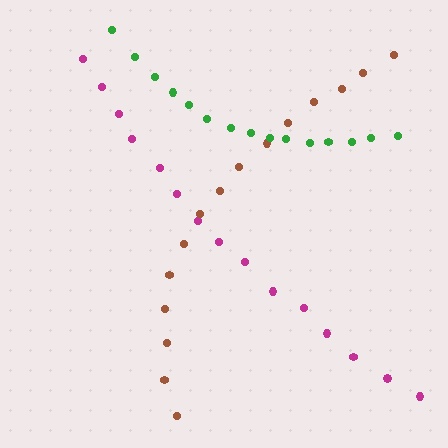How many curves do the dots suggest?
There are 3 distinct paths.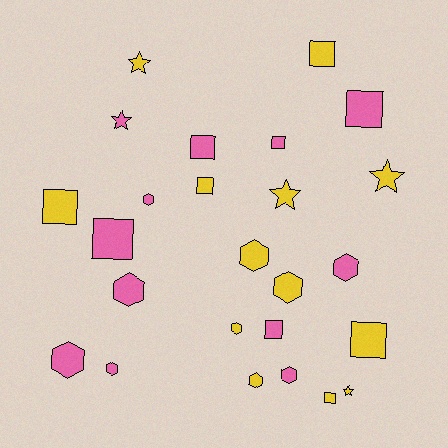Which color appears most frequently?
Yellow, with 13 objects.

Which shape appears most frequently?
Square, with 10 objects.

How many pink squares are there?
There are 5 pink squares.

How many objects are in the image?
There are 25 objects.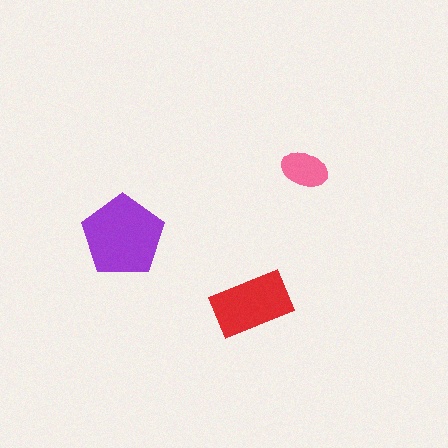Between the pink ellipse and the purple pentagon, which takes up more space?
The purple pentagon.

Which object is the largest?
The purple pentagon.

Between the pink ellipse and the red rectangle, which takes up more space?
The red rectangle.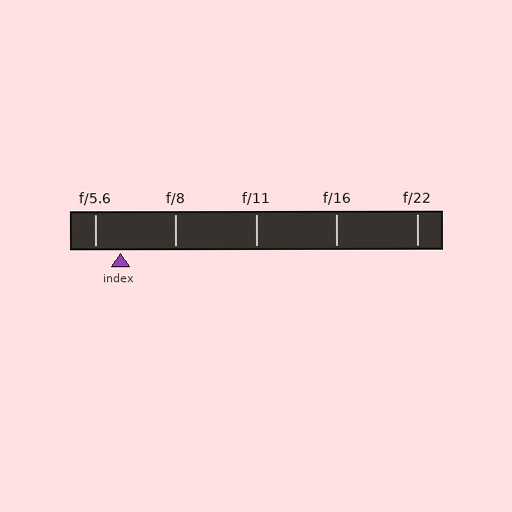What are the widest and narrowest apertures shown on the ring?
The widest aperture shown is f/5.6 and the narrowest is f/22.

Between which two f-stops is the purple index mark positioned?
The index mark is between f/5.6 and f/8.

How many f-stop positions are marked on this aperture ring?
There are 5 f-stop positions marked.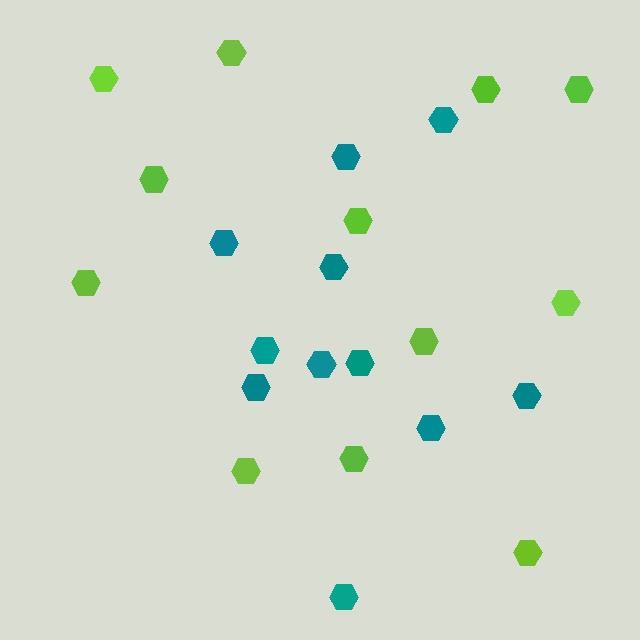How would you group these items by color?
There are 2 groups: one group of teal hexagons (11) and one group of lime hexagons (12).